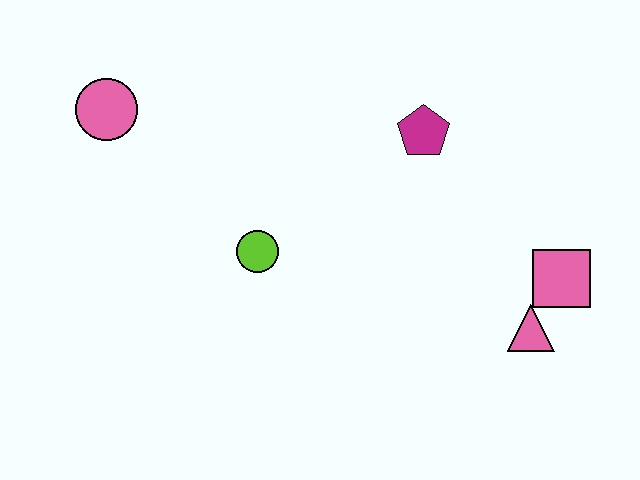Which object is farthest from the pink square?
The pink circle is farthest from the pink square.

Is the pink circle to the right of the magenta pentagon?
No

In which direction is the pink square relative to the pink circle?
The pink square is to the right of the pink circle.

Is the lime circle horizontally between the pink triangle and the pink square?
No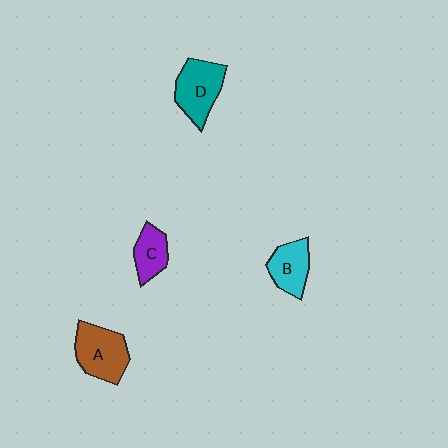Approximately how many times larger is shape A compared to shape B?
Approximately 1.4 times.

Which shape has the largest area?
Shape A (brown).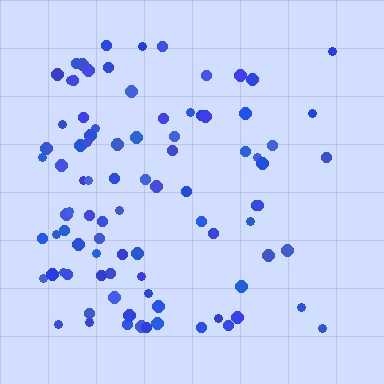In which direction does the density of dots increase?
From right to left, with the left side densest.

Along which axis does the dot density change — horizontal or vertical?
Horizontal.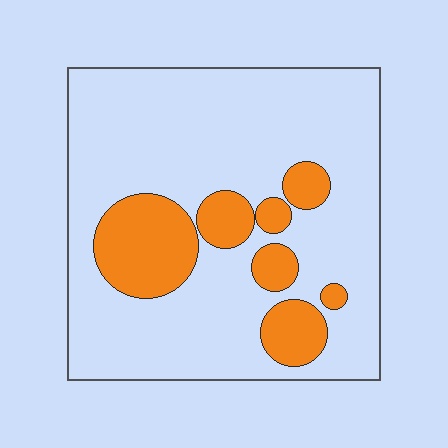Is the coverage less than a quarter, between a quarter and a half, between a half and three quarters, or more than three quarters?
Less than a quarter.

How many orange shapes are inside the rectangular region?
7.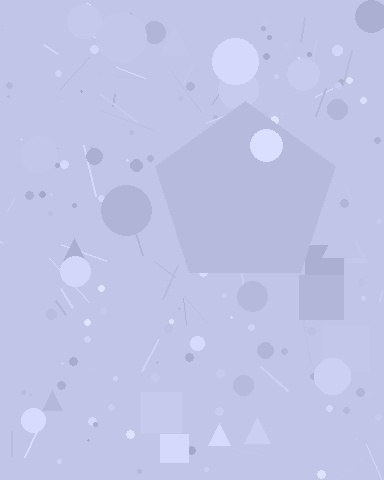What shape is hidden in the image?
A pentagon is hidden in the image.